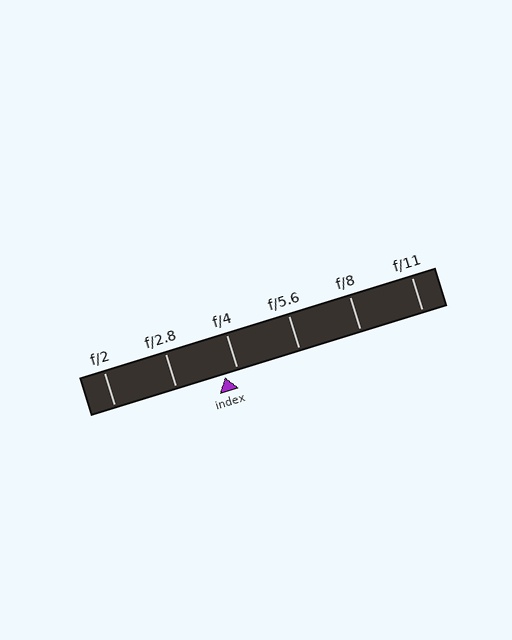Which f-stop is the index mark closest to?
The index mark is closest to f/4.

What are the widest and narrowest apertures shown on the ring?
The widest aperture shown is f/2 and the narrowest is f/11.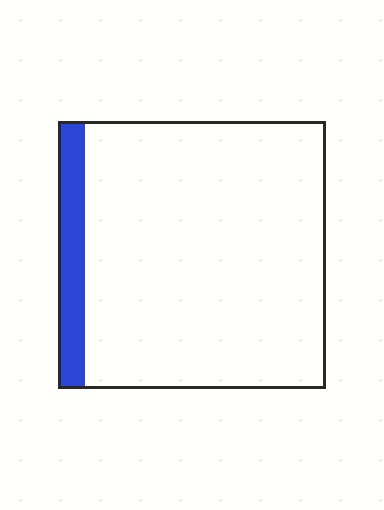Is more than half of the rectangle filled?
No.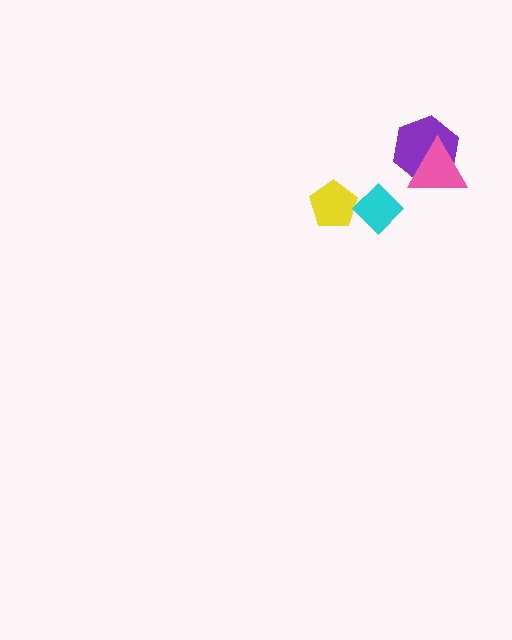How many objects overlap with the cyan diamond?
1 object overlaps with the cyan diamond.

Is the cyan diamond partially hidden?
No, no other shape covers it.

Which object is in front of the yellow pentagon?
The cyan diamond is in front of the yellow pentagon.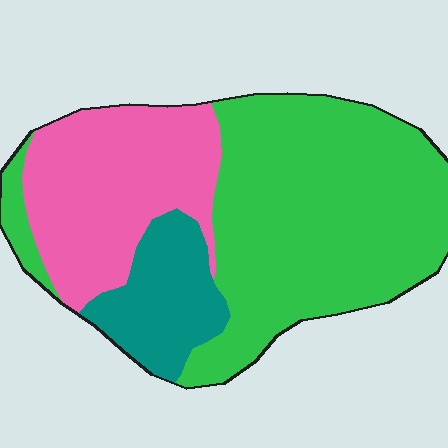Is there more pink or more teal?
Pink.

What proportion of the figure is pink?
Pink covers around 30% of the figure.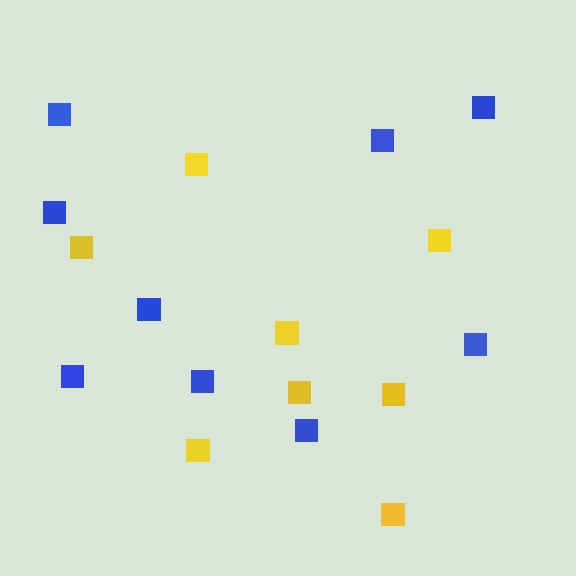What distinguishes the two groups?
There are 2 groups: one group of yellow squares (8) and one group of blue squares (9).